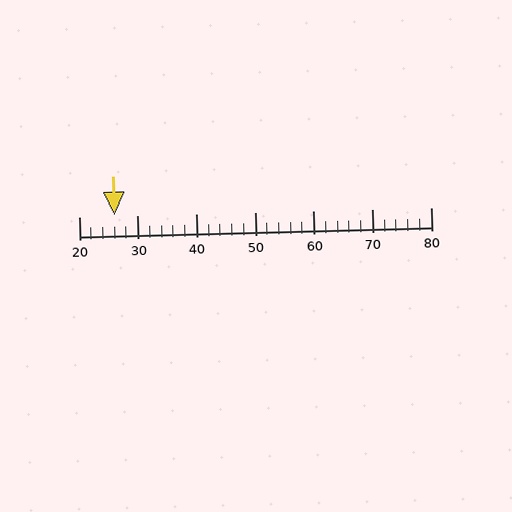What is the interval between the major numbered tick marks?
The major tick marks are spaced 10 units apart.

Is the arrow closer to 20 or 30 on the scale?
The arrow is closer to 30.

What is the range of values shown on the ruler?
The ruler shows values from 20 to 80.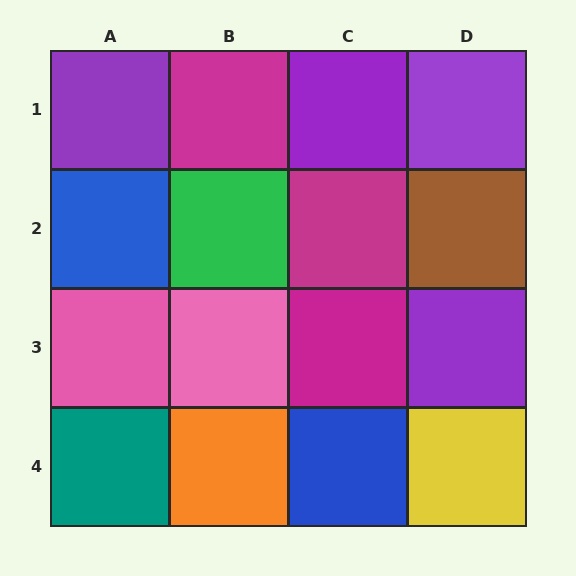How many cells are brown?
1 cell is brown.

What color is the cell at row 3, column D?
Purple.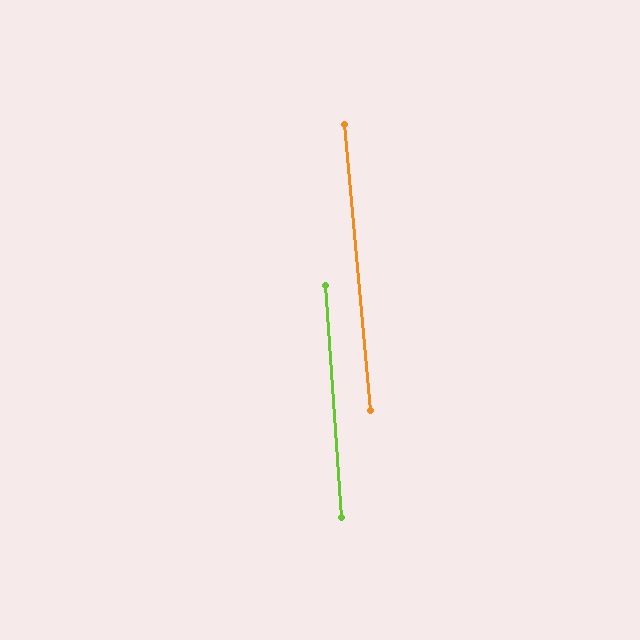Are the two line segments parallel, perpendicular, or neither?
Parallel — their directions differ by only 1.2°.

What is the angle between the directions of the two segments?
Approximately 1 degree.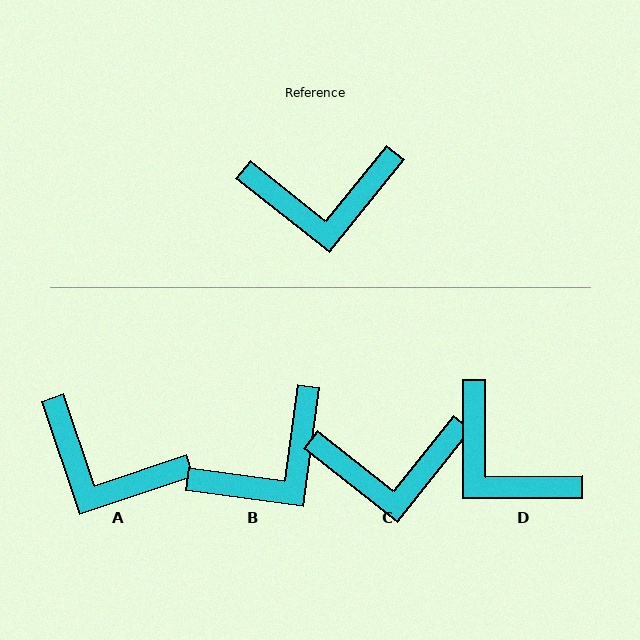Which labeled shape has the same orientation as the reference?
C.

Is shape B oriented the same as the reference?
No, it is off by about 31 degrees.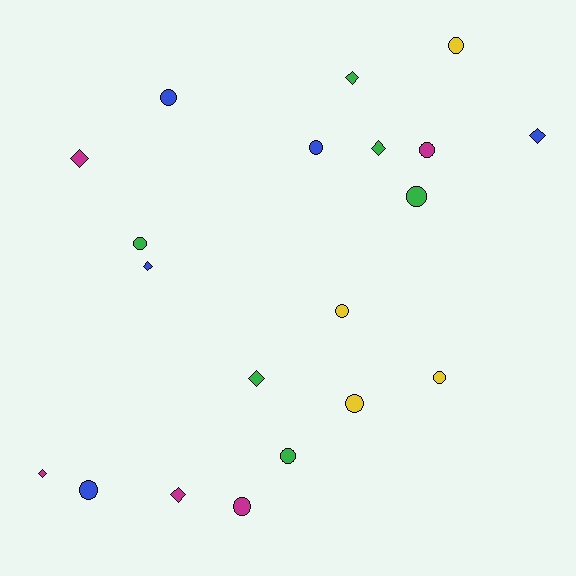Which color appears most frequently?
Green, with 6 objects.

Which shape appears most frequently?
Circle, with 12 objects.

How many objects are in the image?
There are 20 objects.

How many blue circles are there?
There are 3 blue circles.